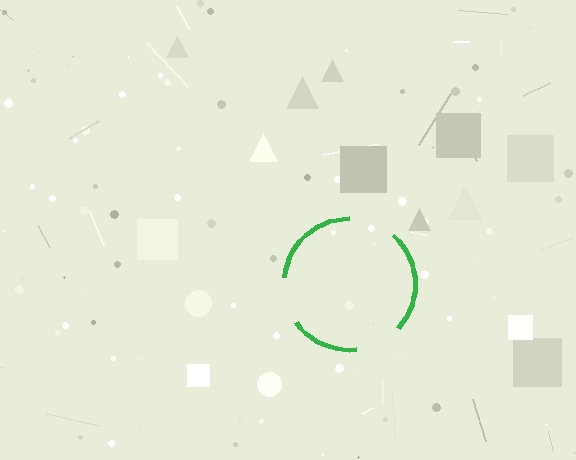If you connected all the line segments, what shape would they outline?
They would outline a circle.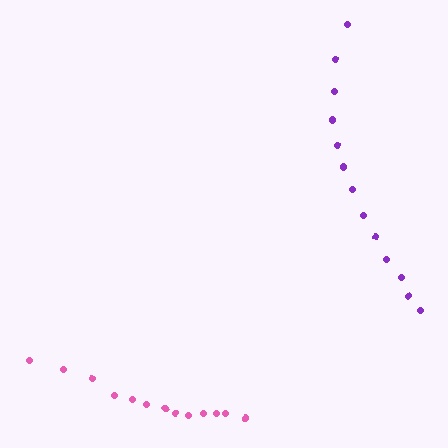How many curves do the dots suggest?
There are 2 distinct paths.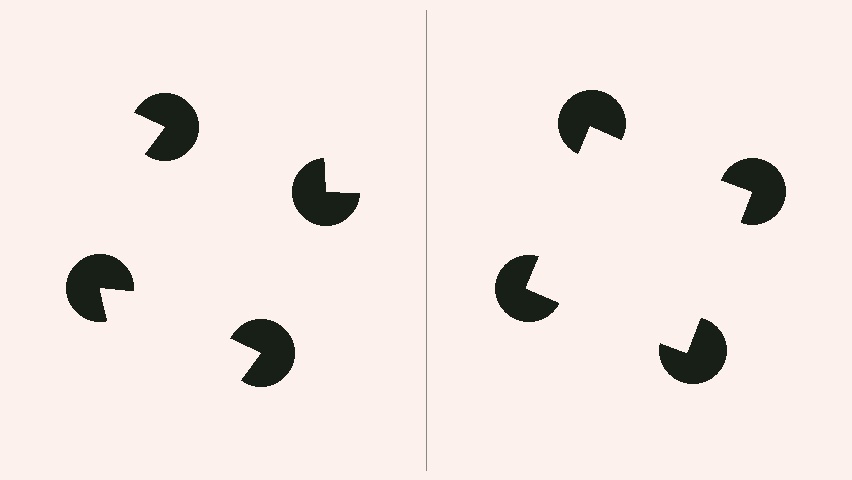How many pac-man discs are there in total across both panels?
8 — 4 on each side.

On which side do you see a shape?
An illusory square appears on the right side. On the left side the wedge cuts are rotated, so no coherent shape forms.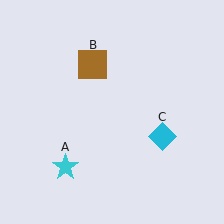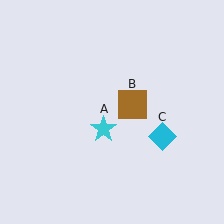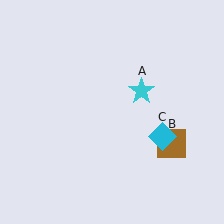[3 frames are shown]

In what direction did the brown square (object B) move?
The brown square (object B) moved down and to the right.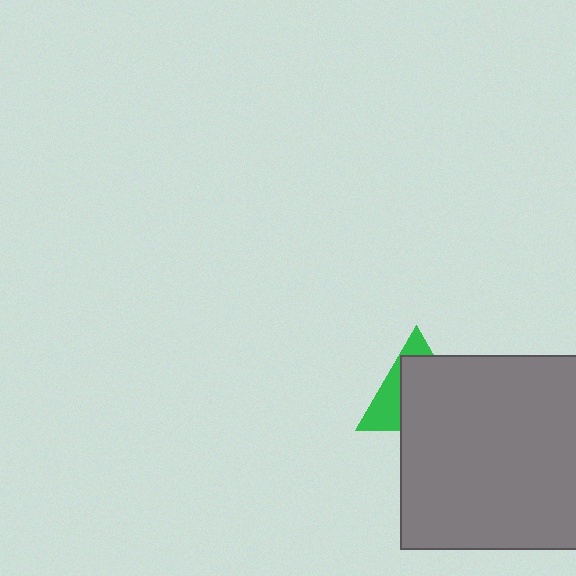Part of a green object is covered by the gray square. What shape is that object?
It is a triangle.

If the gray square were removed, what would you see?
You would see the complete green triangle.